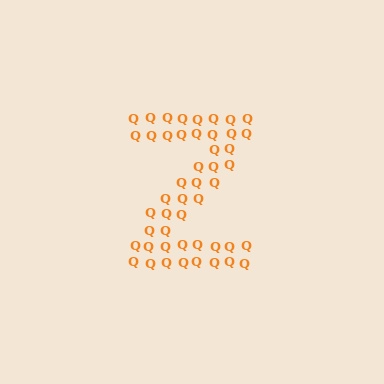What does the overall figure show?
The overall figure shows the letter Z.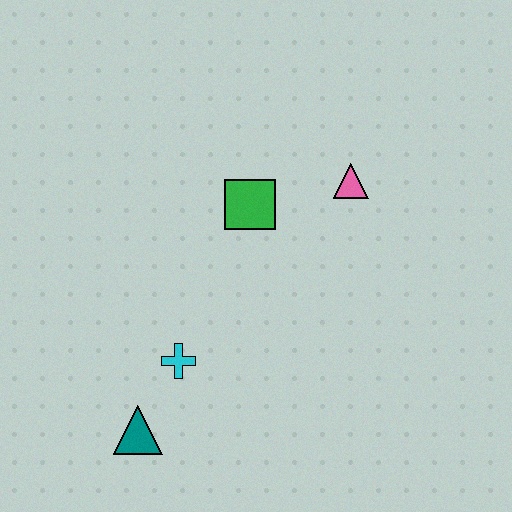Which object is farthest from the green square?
The teal triangle is farthest from the green square.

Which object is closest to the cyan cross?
The teal triangle is closest to the cyan cross.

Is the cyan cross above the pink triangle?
No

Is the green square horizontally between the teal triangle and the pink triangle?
Yes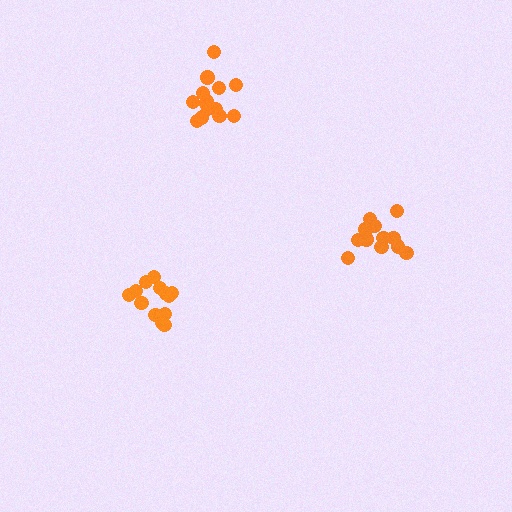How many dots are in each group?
Group 1: 13 dots, Group 2: 14 dots, Group 3: 14 dots (41 total).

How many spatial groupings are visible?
There are 3 spatial groupings.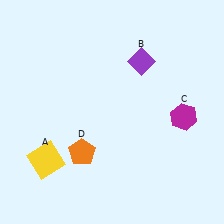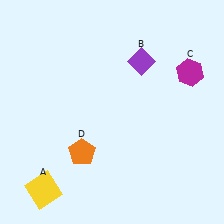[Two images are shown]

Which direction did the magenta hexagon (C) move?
The magenta hexagon (C) moved up.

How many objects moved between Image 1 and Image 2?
2 objects moved between the two images.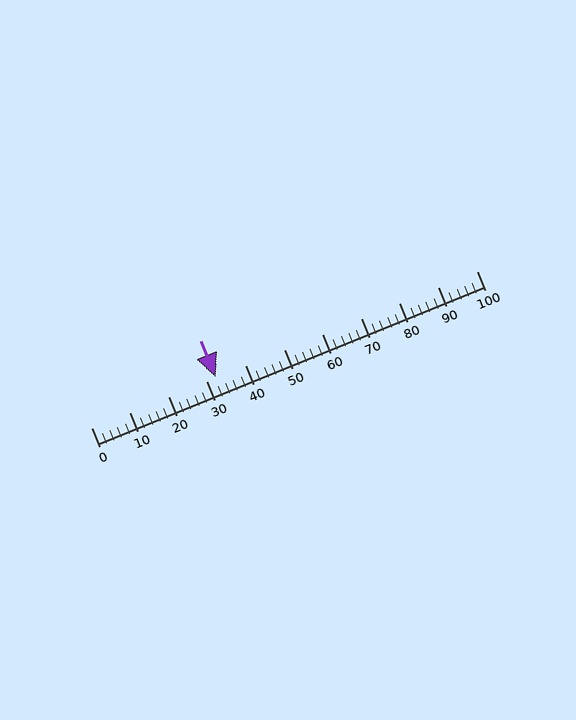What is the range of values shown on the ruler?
The ruler shows values from 0 to 100.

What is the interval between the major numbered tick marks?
The major tick marks are spaced 10 units apart.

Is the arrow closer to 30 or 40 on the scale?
The arrow is closer to 30.